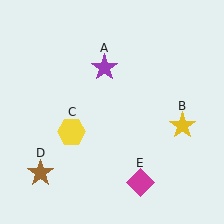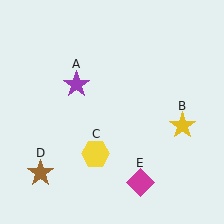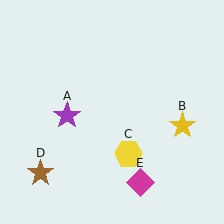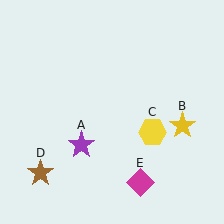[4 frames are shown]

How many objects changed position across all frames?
2 objects changed position: purple star (object A), yellow hexagon (object C).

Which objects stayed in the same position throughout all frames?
Yellow star (object B) and brown star (object D) and magenta diamond (object E) remained stationary.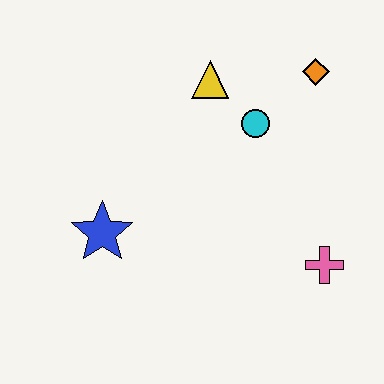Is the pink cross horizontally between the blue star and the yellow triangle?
No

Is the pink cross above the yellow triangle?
No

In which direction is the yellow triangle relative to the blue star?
The yellow triangle is above the blue star.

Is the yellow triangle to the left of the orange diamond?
Yes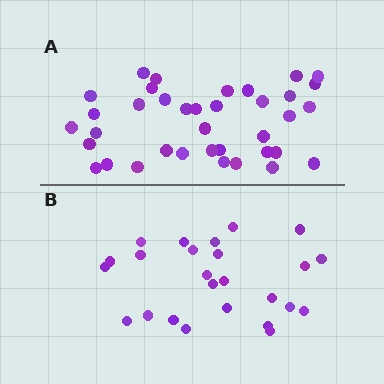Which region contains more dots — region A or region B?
Region A (the top region) has more dots.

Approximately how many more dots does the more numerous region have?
Region A has roughly 12 or so more dots than region B.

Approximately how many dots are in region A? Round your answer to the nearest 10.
About 40 dots. (The exact count is 37, which rounds to 40.)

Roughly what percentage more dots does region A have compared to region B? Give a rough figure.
About 50% more.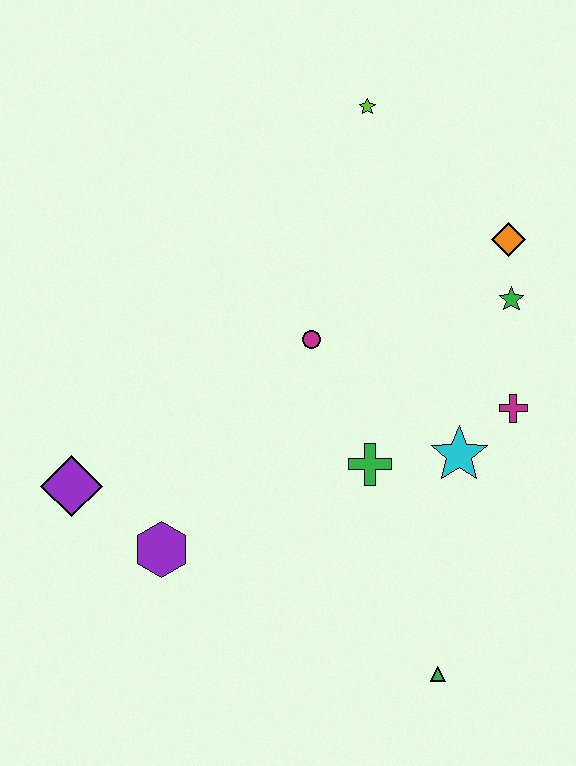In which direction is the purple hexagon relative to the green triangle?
The purple hexagon is to the left of the green triangle.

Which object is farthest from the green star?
The purple diamond is farthest from the green star.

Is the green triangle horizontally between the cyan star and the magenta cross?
No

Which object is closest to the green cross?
The cyan star is closest to the green cross.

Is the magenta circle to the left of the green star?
Yes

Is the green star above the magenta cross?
Yes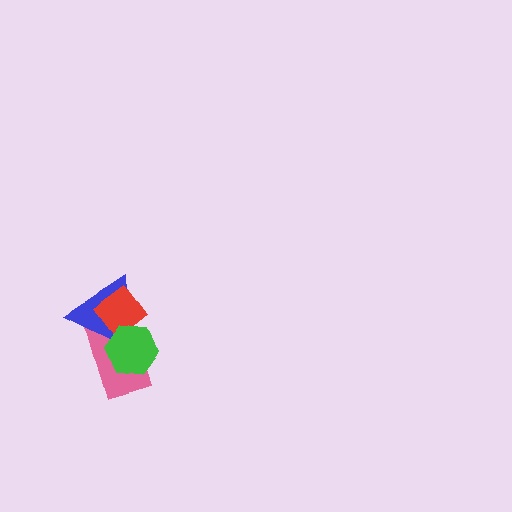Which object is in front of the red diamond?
The green hexagon is in front of the red diamond.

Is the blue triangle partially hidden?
Yes, it is partially covered by another shape.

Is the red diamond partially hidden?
Yes, it is partially covered by another shape.